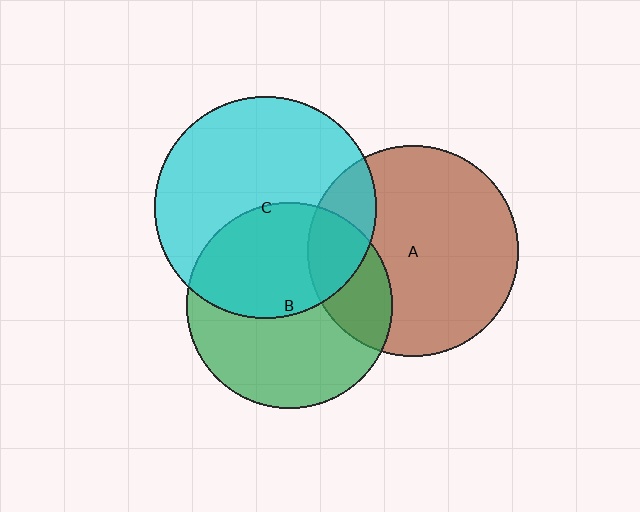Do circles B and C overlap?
Yes.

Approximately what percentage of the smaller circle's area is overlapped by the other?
Approximately 45%.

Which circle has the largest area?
Circle C (cyan).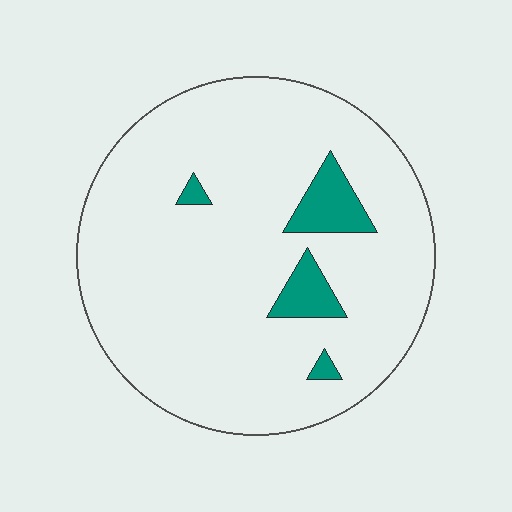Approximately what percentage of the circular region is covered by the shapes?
Approximately 10%.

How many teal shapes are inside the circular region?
4.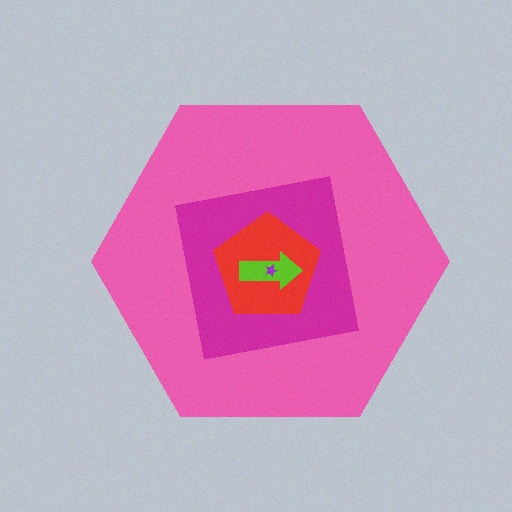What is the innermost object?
The purple star.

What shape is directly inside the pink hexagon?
The magenta square.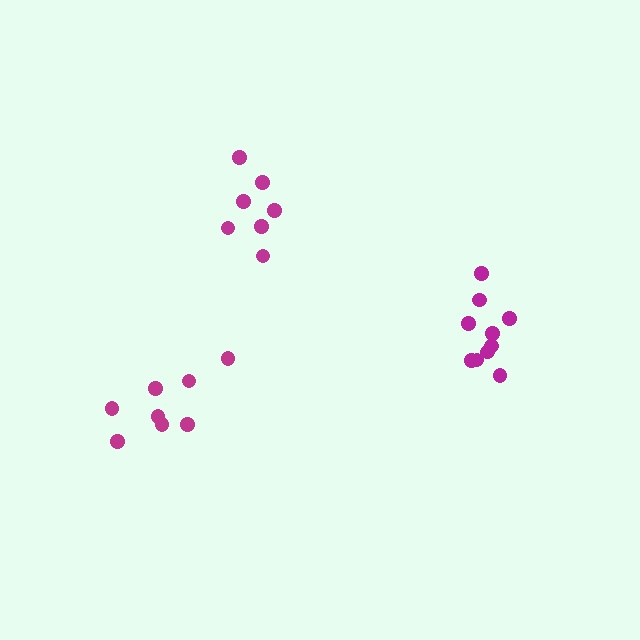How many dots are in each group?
Group 1: 7 dots, Group 2: 10 dots, Group 3: 8 dots (25 total).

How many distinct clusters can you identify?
There are 3 distinct clusters.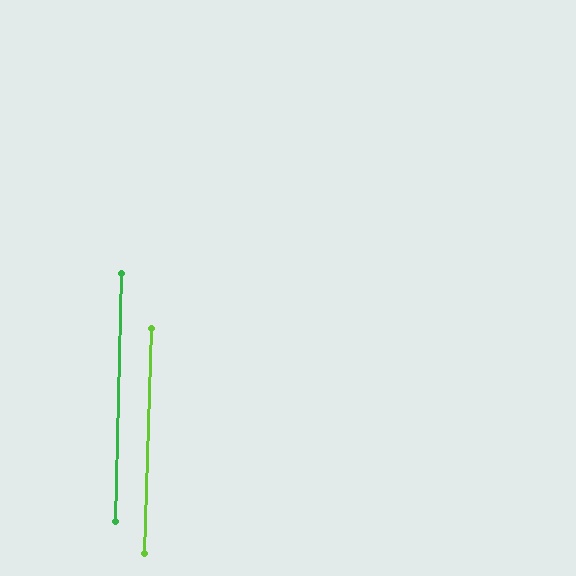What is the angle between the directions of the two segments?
Approximately 0 degrees.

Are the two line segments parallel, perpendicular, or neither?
Parallel — their directions differ by only 0.3°.